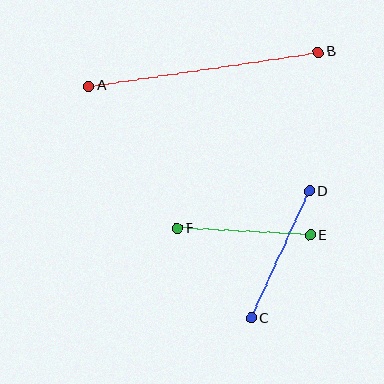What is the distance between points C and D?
The distance is approximately 139 pixels.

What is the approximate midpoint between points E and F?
The midpoint is at approximately (244, 232) pixels.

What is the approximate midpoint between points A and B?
The midpoint is at approximately (203, 69) pixels.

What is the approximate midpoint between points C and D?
The midpoint is at approximately (280, 255) pixels.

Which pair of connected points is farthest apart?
Points A and B are farthest apart.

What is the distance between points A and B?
The distance is approximately 233 pixels.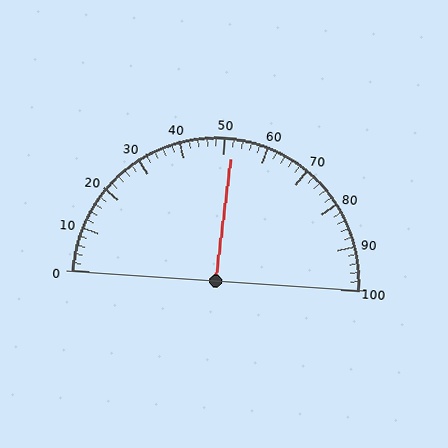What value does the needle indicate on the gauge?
The needle indicates approximately 52.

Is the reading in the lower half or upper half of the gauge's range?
The reading is in the upper half of the range (0 to 100).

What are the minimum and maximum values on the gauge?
The gauge ranges from 0 to 100.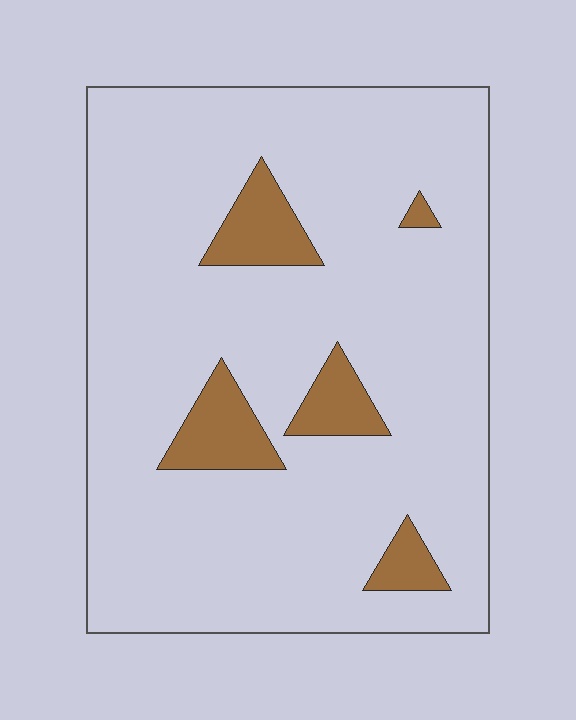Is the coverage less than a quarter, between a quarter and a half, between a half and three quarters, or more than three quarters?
Less than a quarter.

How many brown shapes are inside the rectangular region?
5.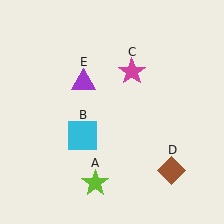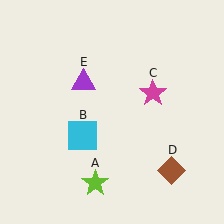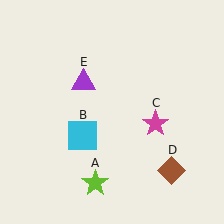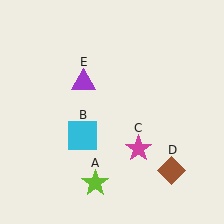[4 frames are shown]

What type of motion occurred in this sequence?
The magenta star (object C) rotated clockwise around the center of the scene.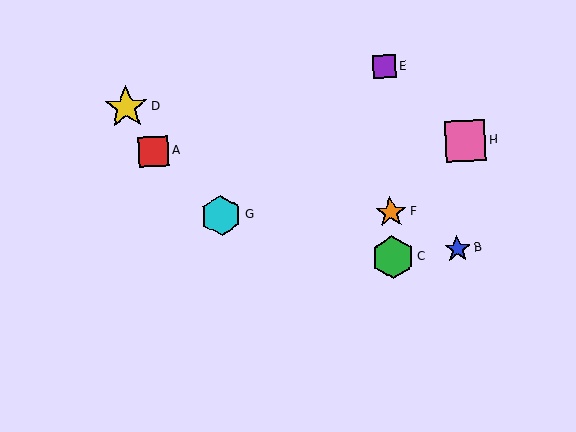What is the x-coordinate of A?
Object A is at x≈153.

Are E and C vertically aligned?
Yes, both are at x≈384.